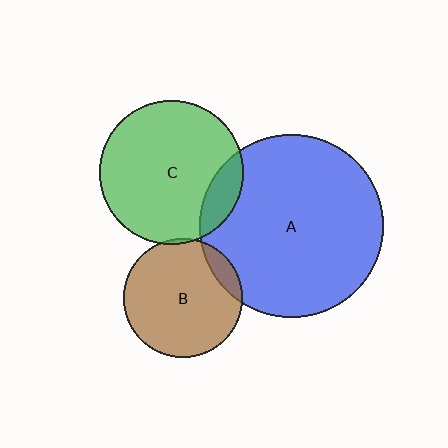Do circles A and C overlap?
Yes.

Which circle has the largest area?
Circle A (blue).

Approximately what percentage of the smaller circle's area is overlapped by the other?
Approximately 15%.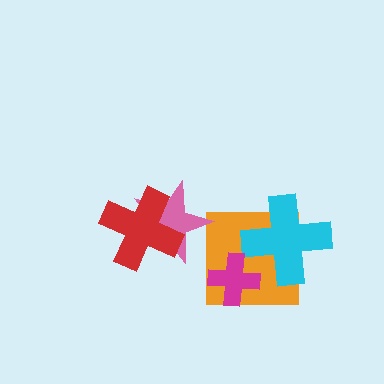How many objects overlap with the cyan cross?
1 object overlaps with the cyan cross.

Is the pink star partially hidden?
Yes, it is partially covered by another shape.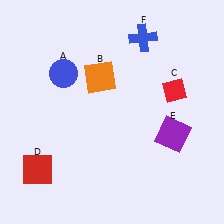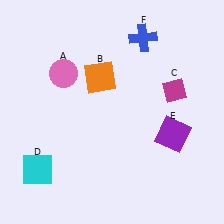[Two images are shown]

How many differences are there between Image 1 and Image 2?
There are 3 differences between the two images.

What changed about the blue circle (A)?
In Image 1, A is blue. In Image 2, it changed to pink.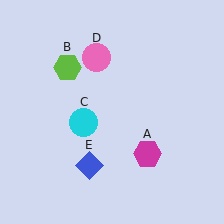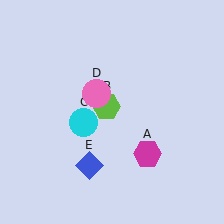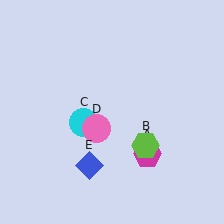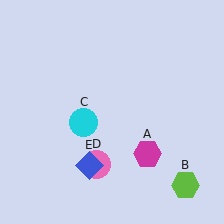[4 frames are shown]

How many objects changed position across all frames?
2 objects changed position: lime hexagon (object B), pink circle (object D).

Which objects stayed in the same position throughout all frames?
Magenta hexagon (object A) and cyan circle (object C) and blue diamond (object E) remained stationary.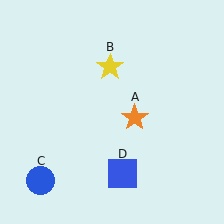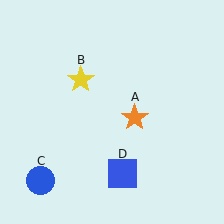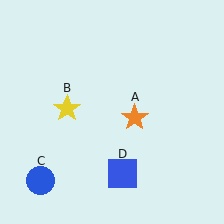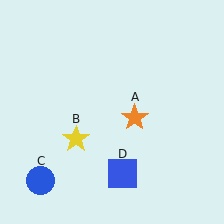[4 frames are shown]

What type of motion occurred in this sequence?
The yellow star (object B) rotated counterclockwise around the center of the scene.